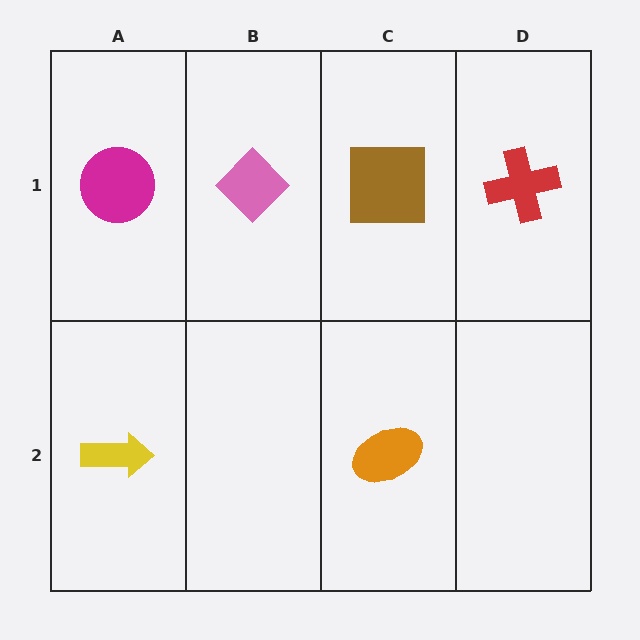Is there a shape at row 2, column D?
No, that cell is empty.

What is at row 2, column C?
An orange ellipse.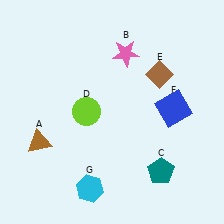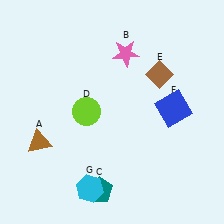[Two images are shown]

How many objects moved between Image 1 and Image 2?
1 object moved between the two images.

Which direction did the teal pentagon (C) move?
The teal pentagon (C) moved left.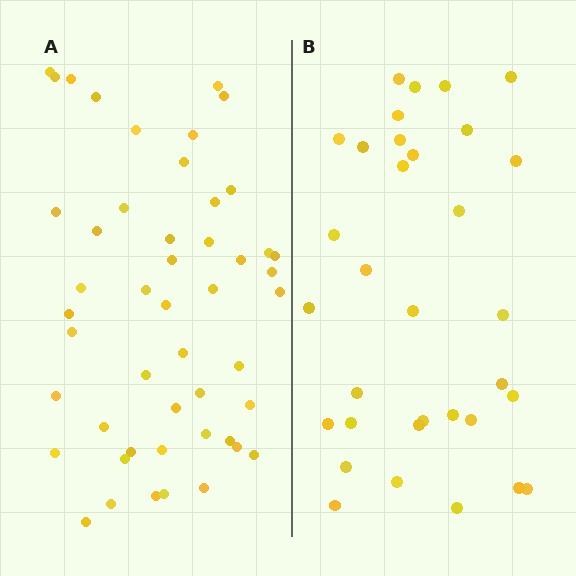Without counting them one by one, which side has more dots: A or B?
Region A (the left region) has more dots.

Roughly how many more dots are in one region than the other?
Region A has approximately 15 more dots than region B.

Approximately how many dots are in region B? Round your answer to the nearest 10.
About 30 dots. (The exact count is 33, which rounds to 30.)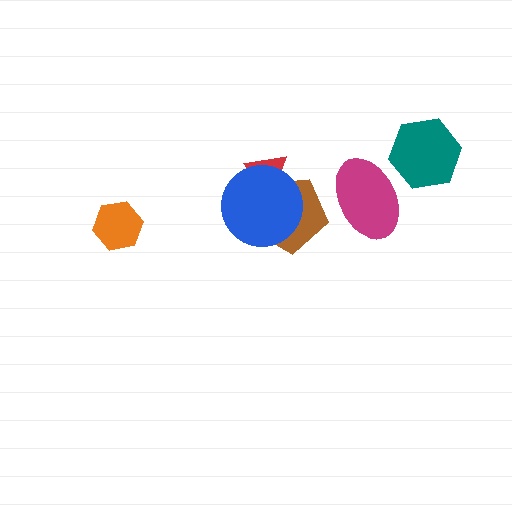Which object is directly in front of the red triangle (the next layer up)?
The brown pentagon is directly in front of the red triangle.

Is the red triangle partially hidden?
Yes, it is partially covered by another shape.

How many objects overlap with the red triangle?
2 objects overlap with the red triangle.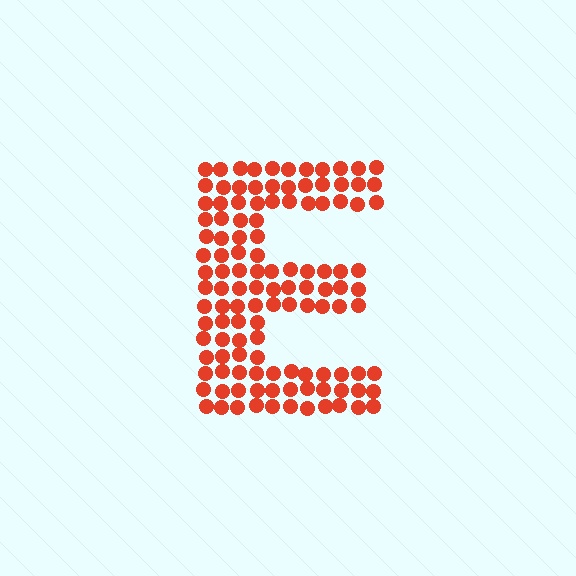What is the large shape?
The large shape is the letter E.